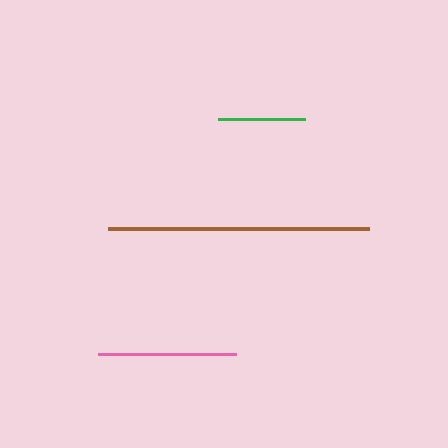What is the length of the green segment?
The green segment is approximately 86 pixels long.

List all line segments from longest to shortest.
From longest to shortest: brown, pink, green.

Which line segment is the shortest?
The green line is the shortest at approximately 86 pixels.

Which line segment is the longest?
The brown line is the longest at approximately 261 pixels.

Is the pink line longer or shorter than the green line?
The pink line is longer than the green line.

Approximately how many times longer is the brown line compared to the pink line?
The brown line is approximately 1.9 times the length of the pink line.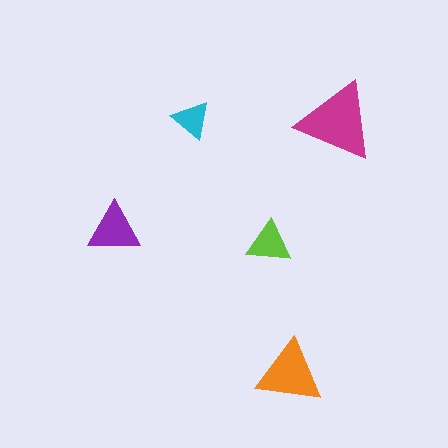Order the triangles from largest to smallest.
the magenta one, the orange one, the purple one, the lime one, the cyan one.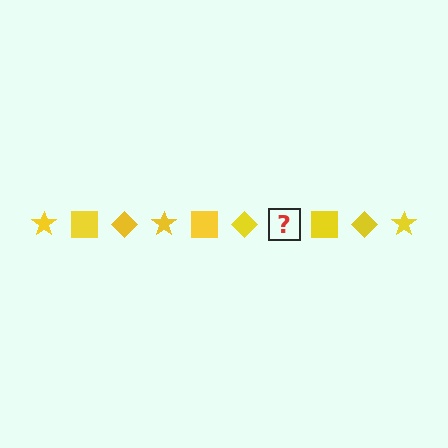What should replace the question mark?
The question mark should be replaced with a yellow star.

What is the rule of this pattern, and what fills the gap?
The rule is that the pattern cycles through star, square, diamond shapes in yellow. The gap should be filled with a yellow star.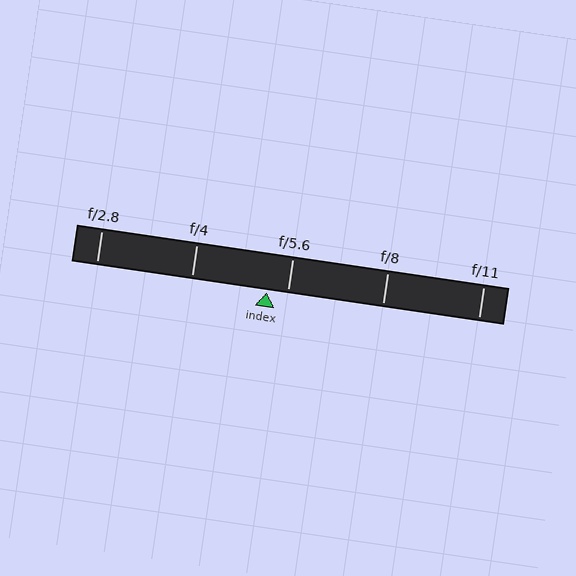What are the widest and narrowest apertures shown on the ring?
The widest aperture shown is f/2.8 and the narrowest is f/11.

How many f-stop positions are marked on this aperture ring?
There are 5 f-stop positions marked.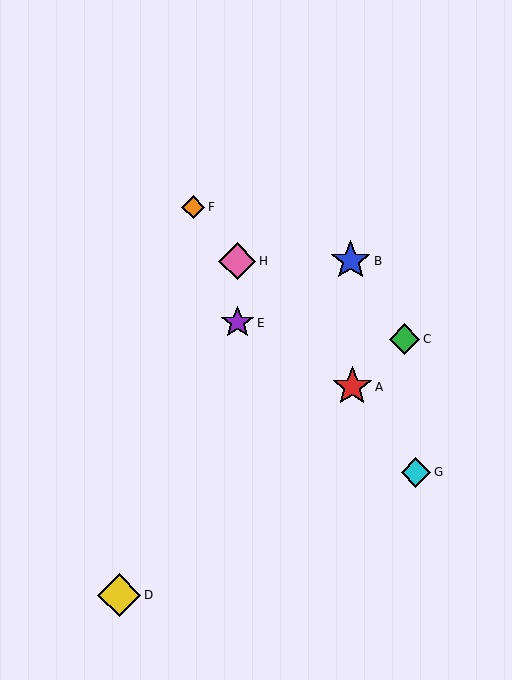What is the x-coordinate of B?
Object B is at x≈351.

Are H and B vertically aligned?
No, H is at x≈237 and B is at x≈351.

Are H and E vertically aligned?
Yes, both are at x≈237.